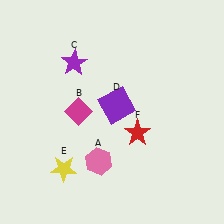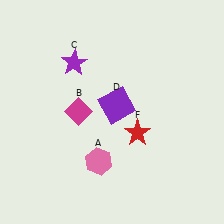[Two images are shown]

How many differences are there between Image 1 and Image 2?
There is 1 difference between the two images.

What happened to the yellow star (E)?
The yellow star (E) was removed in Image 2. It was in the bottom-left area of Image 1.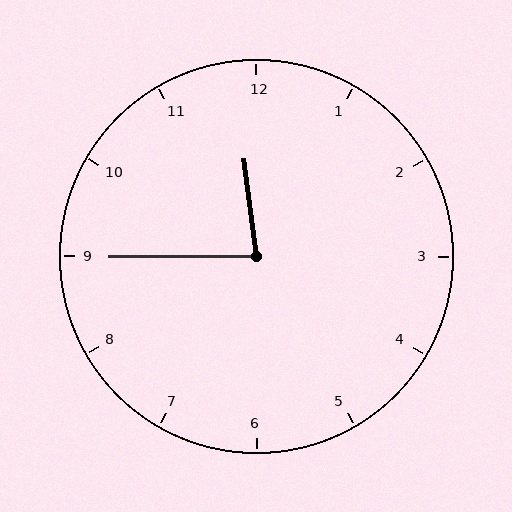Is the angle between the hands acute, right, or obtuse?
It is acute.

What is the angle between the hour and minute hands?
Approximately 82 degrees.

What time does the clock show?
11:45.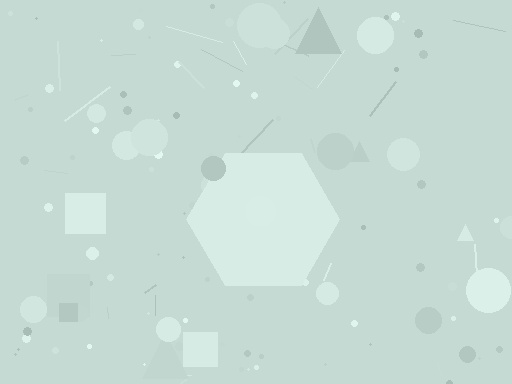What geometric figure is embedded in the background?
A hexagon is embedded in the background.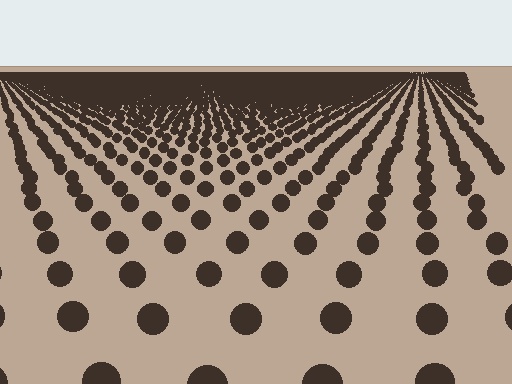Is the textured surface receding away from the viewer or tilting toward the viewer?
The surface is receding away from the viewer. Texture elements get smaller and denser toward the top.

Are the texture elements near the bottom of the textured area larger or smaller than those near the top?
Larger. Near the bottom, elements are closer to the viewer and appear at a bigger on-screen size.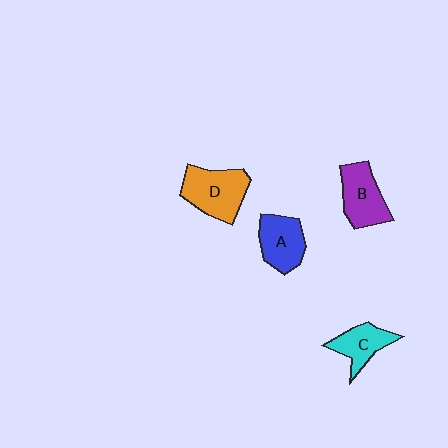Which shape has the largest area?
Shape D (orange).